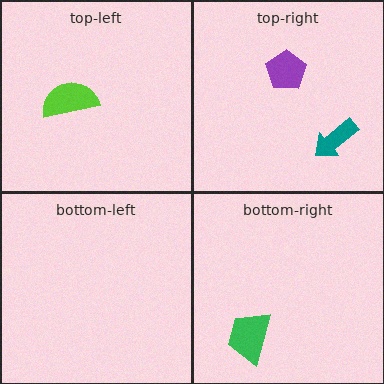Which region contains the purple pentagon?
The top-right region.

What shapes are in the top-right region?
The purple pentagon, the teal arrow.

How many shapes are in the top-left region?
1.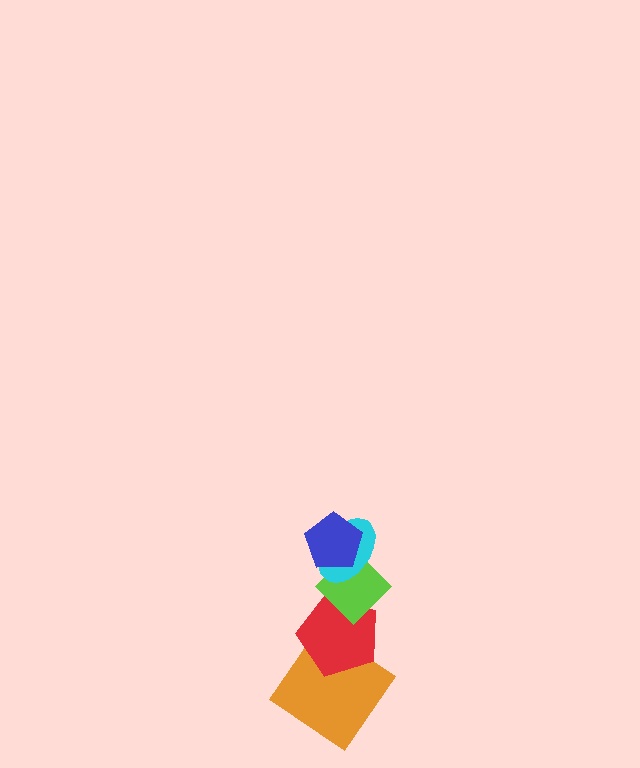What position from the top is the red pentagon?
The red pentagon is 4th from the top.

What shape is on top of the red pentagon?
The lime diamond is on top of the red pentagon.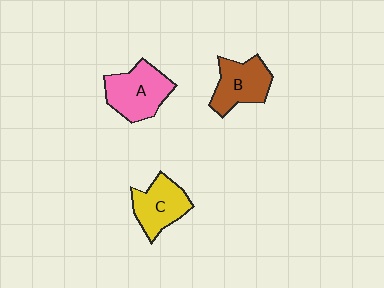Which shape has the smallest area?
Shape C (yellow).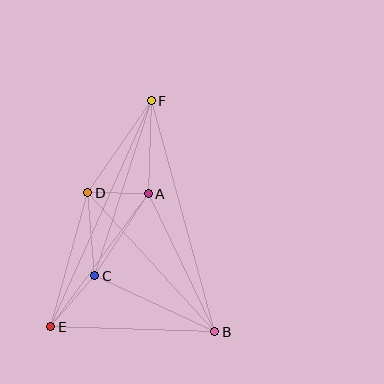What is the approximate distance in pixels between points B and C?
The distance between B and C is approximately 133 pixels.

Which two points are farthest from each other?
Points E and F are farthest from each other.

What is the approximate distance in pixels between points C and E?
The distance between C and E is approximately 68 pixels.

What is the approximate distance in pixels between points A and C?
The distance between A and C is approximately 98 pixels.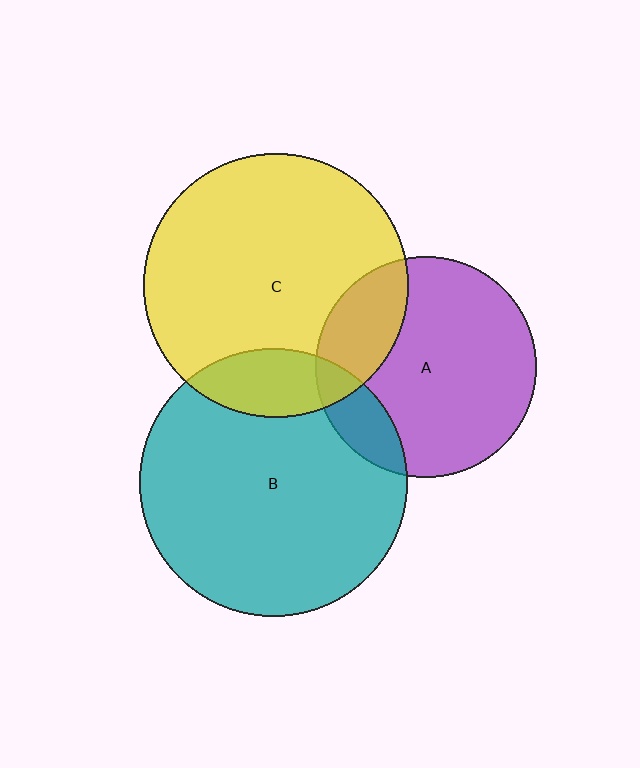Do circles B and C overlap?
Yes.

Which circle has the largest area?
Circle B (teal).